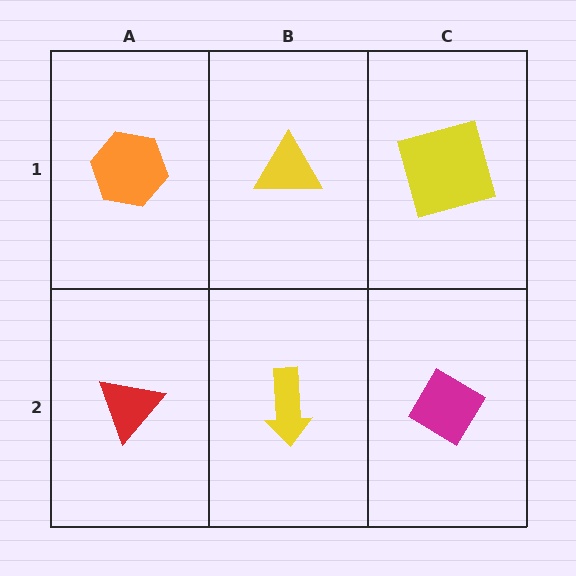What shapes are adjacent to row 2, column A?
An orange hexagon (row 1, column A), a yellow arrow (row 2, column B).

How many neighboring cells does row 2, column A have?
2.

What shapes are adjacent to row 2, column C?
A yellow square (row 1, column C), a yellow arrow (row 2, column B).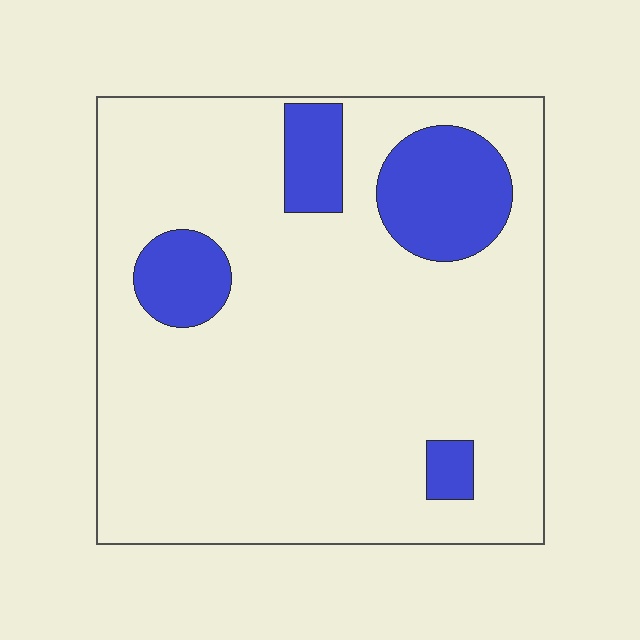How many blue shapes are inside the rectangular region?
4.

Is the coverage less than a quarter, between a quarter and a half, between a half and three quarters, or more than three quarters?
Less than a quarter.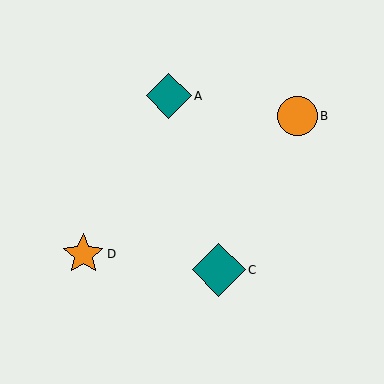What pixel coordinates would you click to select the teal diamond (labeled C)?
Click at (219, 270) to select the teal diamond C.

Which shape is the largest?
The teal diamond (labeled C) is the largest.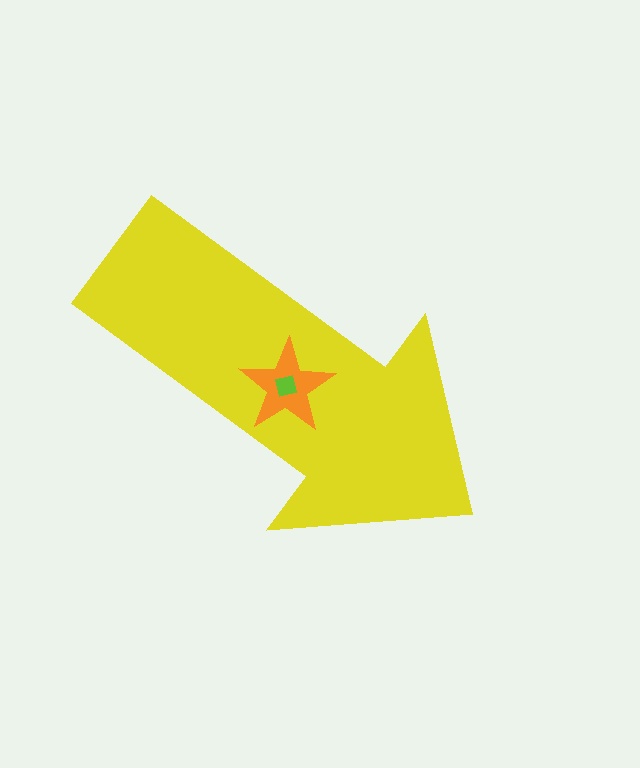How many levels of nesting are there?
3.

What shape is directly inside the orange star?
The lime square.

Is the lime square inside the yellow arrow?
Yes.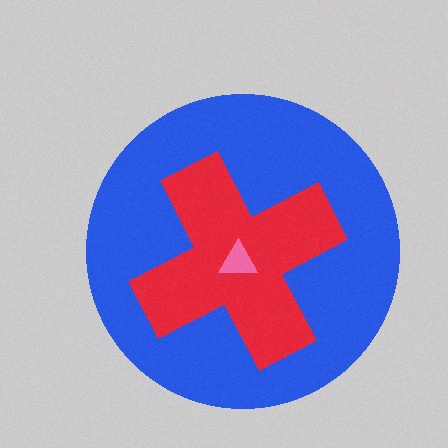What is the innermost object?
The pink triangle.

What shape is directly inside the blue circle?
The red cross.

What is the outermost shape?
The blue circle.